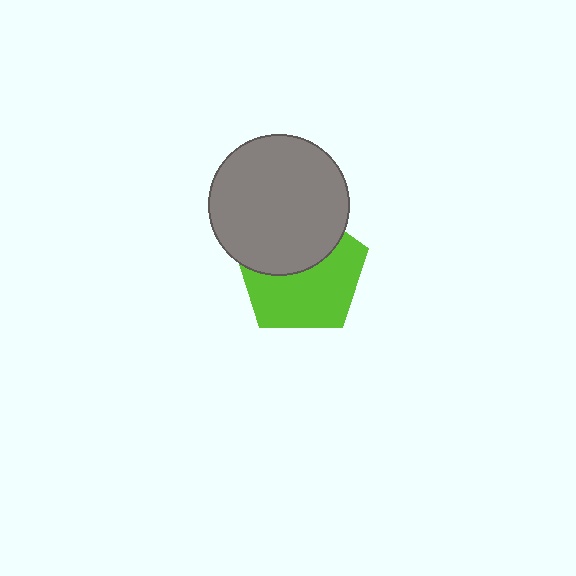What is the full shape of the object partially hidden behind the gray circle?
The partially hidden object is a lime pentagon.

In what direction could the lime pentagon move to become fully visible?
The lime pentagon could move down. That would shift it out from behind the gray circle entirely.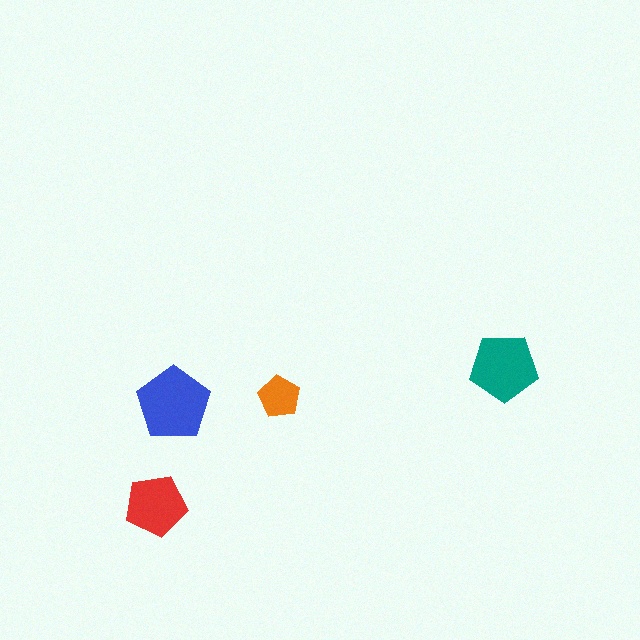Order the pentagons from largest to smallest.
the blue one, the teal one, the red one, the orange one.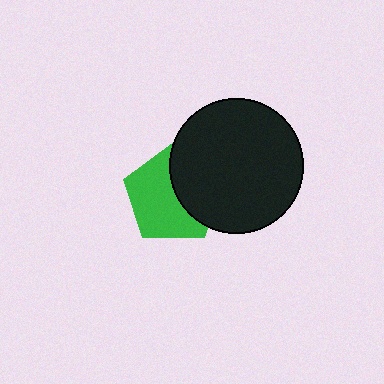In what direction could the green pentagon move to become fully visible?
The green pentagon could move left. That would shift it out from behind the black circle entirely.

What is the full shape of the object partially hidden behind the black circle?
The partially hidden object is a green pentagon.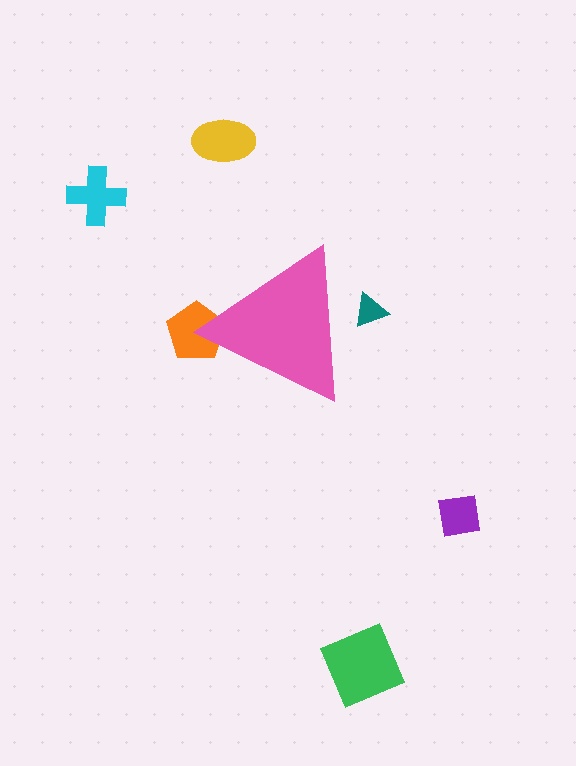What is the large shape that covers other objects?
A pink triangle.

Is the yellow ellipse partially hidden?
No, the yellow ellipse is fully visible.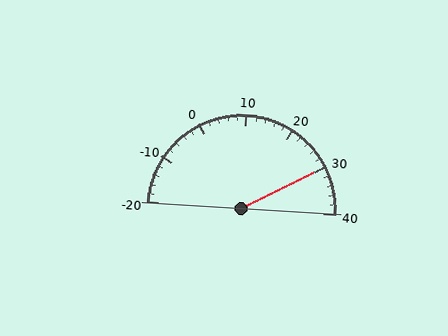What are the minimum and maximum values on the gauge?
The gauge ranges from -20 to 40.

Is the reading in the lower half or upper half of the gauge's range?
The reading is in the upper half of the range (-20 to 40).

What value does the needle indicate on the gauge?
The needle indicates approximately 30.